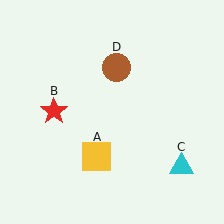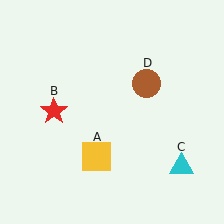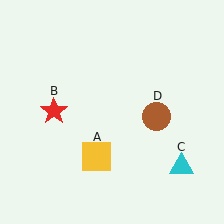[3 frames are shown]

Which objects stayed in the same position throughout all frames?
Yellow square (object A) and red star (object B) and cyan triangle (object C) remained stationary.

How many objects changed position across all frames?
1 object changed position: brown circle (object D).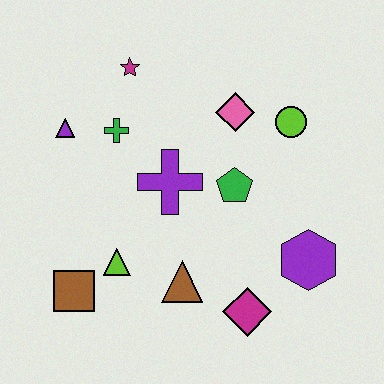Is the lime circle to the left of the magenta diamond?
No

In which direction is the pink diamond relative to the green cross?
The pink diamond is to the right of the green cross.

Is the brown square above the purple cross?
No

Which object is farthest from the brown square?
The lime circle is farthest from the brown square.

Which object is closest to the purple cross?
The green pentagon is closest to the purple cross.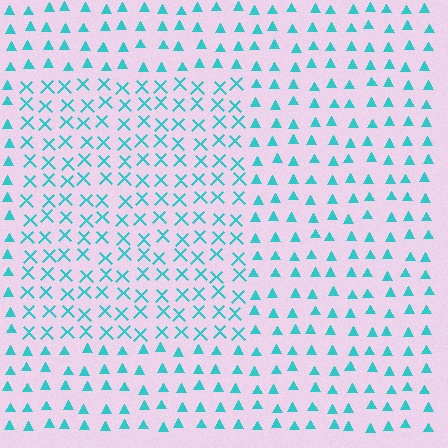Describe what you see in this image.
The image is filled with small cyan elements arranged in a uniform grid. A rectangle-shaped region contains X marks, while the surrounding area contains triangles. The boundary is defined purely by the change in element shape.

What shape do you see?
I see a rectangle.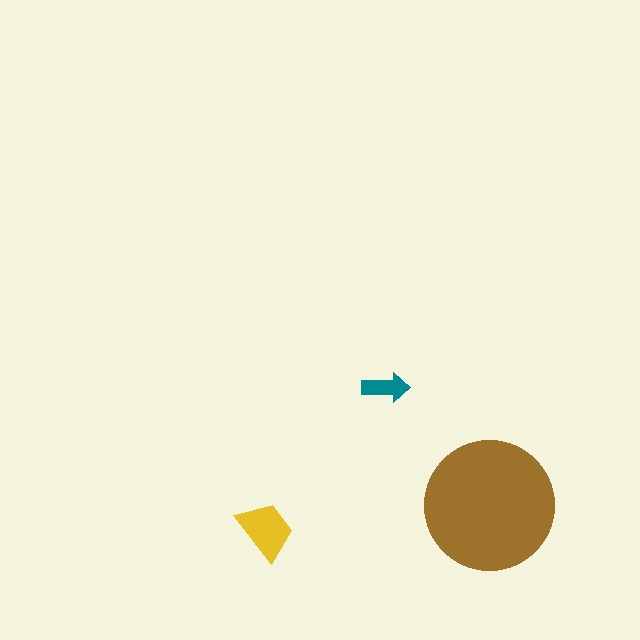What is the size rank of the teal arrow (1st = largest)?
3rd.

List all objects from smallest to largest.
The teal arrow, the yellow trapezoid, the brown circle.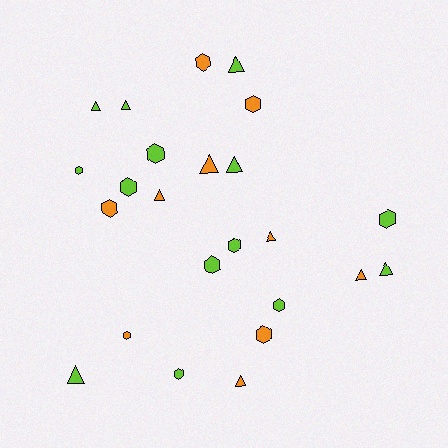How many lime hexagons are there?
There are 8 lime hexagons.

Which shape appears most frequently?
Hexagon, with 13 objects.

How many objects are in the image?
There are 24 objects.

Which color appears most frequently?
Lime, with 14 objects.